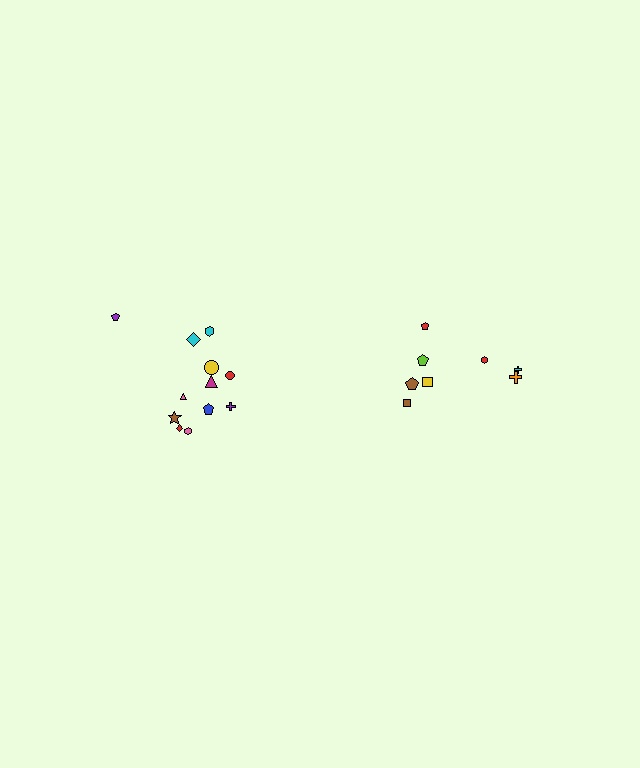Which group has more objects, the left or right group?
The left group.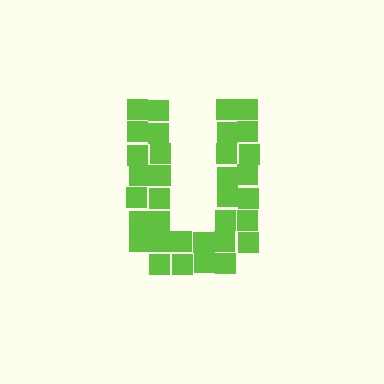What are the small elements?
The small elements are squares.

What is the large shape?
The large shape is the letter U.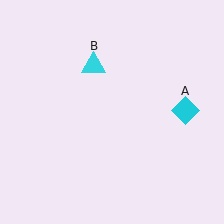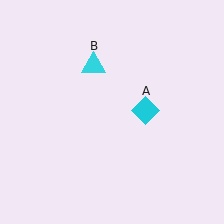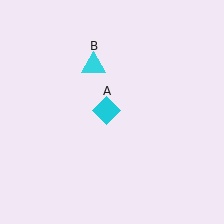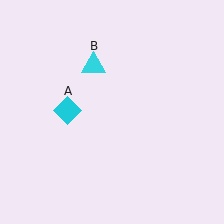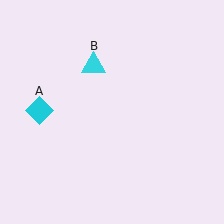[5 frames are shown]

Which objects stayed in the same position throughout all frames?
Cyan triangle (object B) remained stationary.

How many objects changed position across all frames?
1 object changed position: cyan diamond (object A).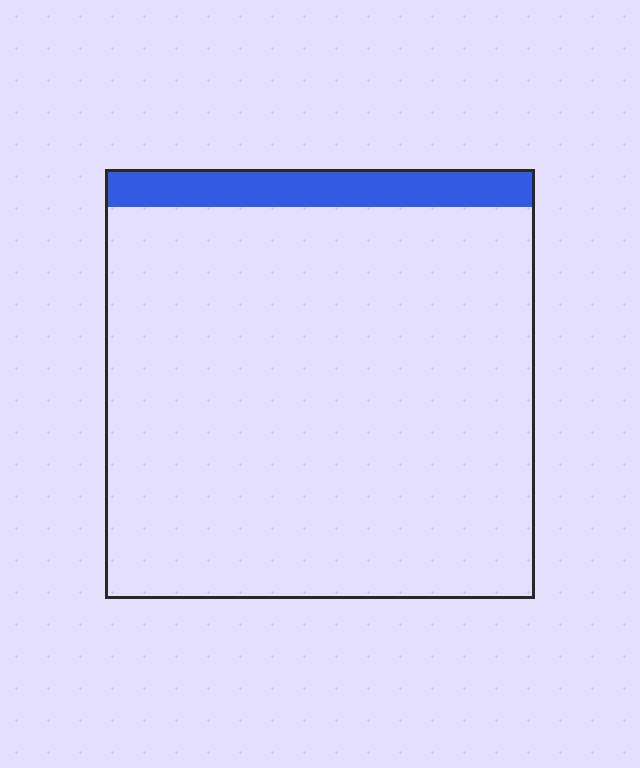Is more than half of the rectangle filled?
No.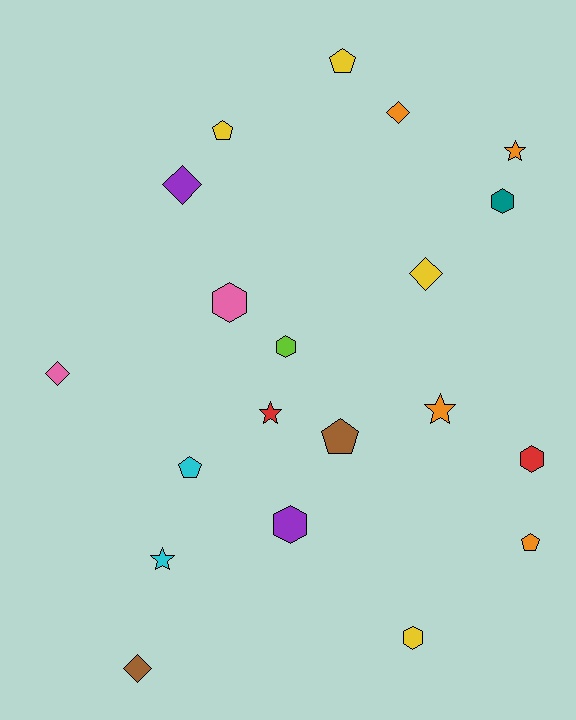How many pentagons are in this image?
There are 5 pentagons.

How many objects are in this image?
There are 20 objects.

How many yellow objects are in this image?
There are 4 yellow objects.